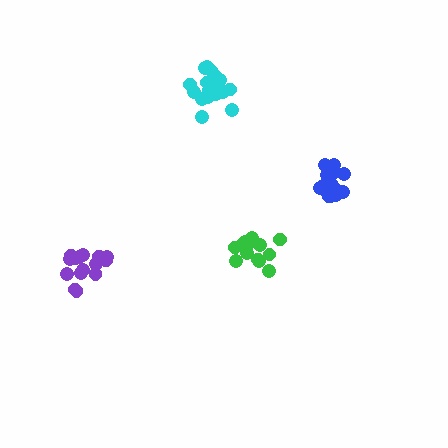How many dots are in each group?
Group 1: 14 dots, Group 2: 15 dots, Group 3: 19 dots, Group 4: 14 dots (62 total).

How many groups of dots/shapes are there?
There are 4 groups.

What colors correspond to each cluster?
The clusters are colored: blue, purple, cyan, green.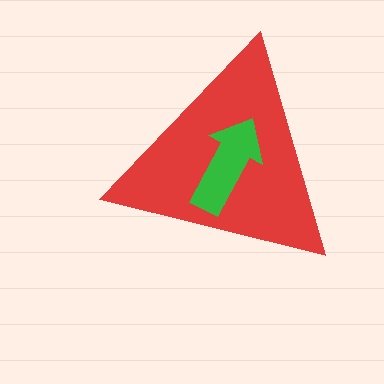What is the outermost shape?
The red triangle.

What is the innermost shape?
The green arrow.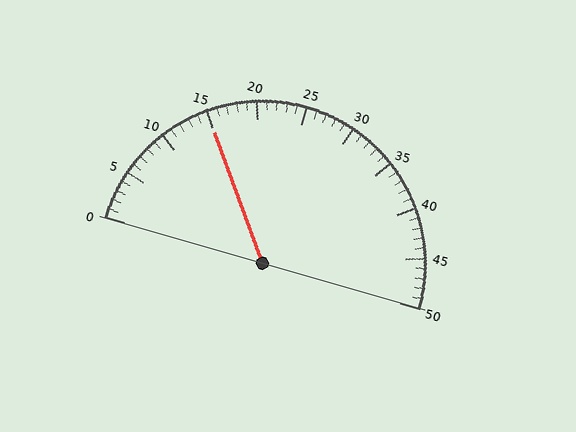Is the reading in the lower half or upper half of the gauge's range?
The reading is in the lower half of the range (0 to 50).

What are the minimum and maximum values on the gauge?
The gauge ranges from 0 to 50.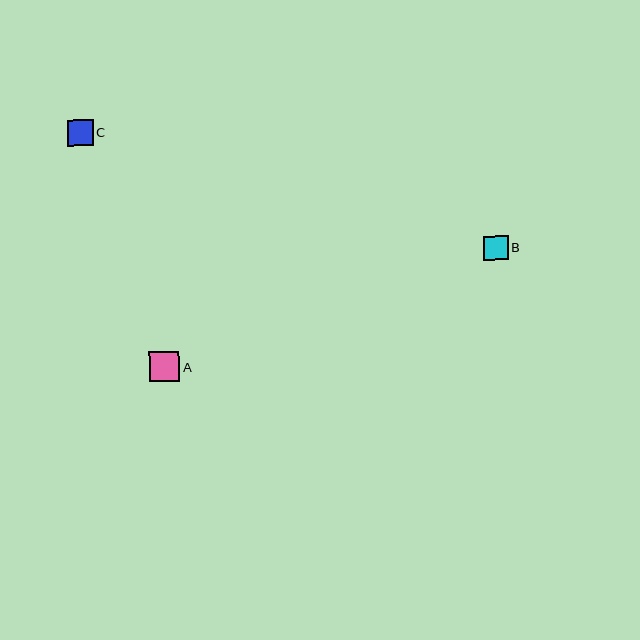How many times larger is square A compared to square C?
Square A is approximately 1.1 times the size of square C.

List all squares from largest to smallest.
From largest to smallest: A, C, B.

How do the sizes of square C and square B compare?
Square C and square B are approximately the same size.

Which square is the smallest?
Square B is the smallest with a size of approximately 25 pixels.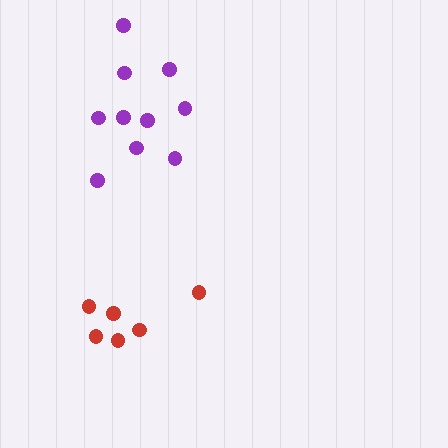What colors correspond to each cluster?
The clusters are colored: purple, red.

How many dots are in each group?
Group 1: 10 dots, Group 2: 6 dots (16 total).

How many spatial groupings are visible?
There are 2 spatial groupings.